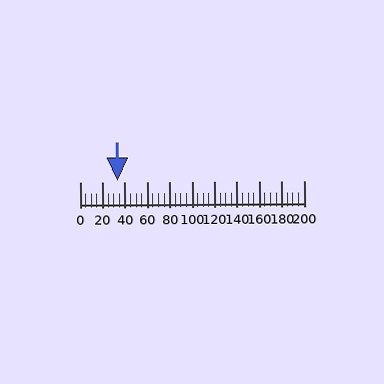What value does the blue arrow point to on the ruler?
The blue arrow points to approximately 33.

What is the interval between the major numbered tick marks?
The major tick marks are spaced 20 units apart.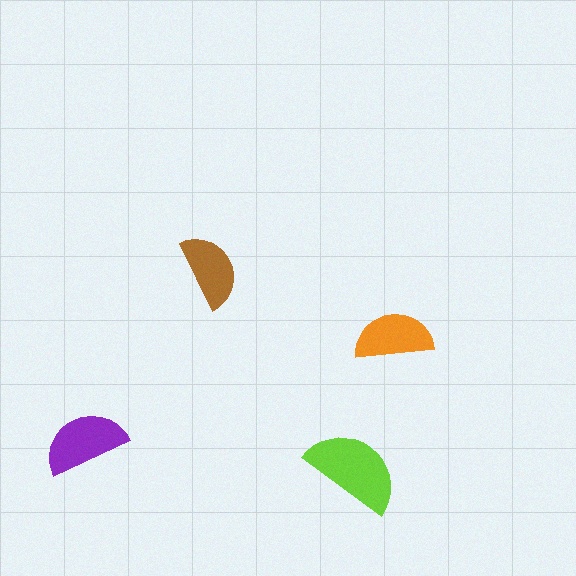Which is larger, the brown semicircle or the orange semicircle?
The orange one.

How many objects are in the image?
There are 4 objects in the image.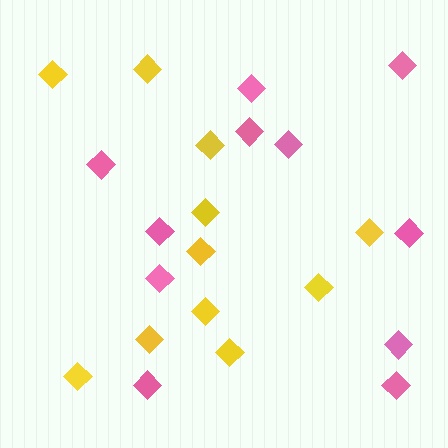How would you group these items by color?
There are 2 groups: one group of yellow diamonds (11) and one group of pink diamonds (11).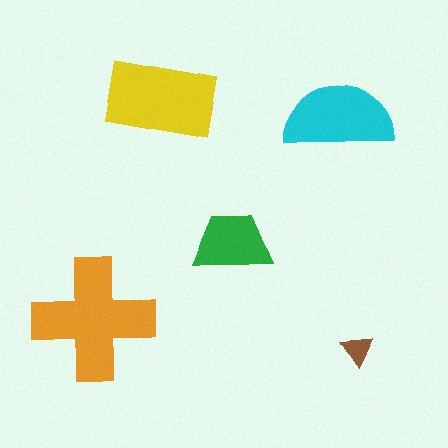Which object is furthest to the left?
The orange cross is leftmost.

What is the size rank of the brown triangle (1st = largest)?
5th.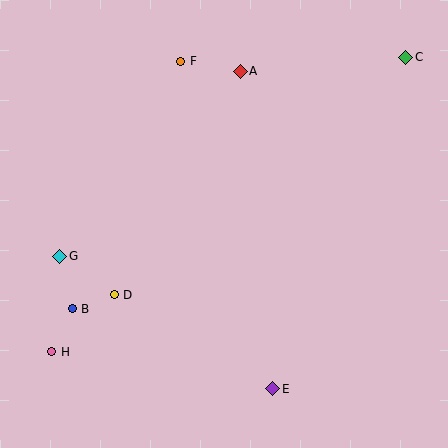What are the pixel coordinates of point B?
Point B is at (72, 309).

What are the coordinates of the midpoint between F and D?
The midpoint between F and D is at (148, 178).